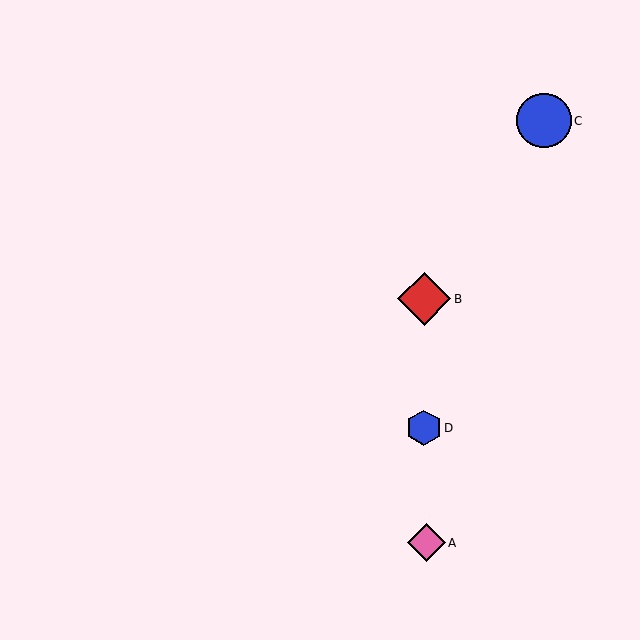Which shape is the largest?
The blue circle (labeled C) is the largest.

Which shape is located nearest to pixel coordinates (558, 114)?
The blue circle (labeled C) at (544, 121) is nearest to that location.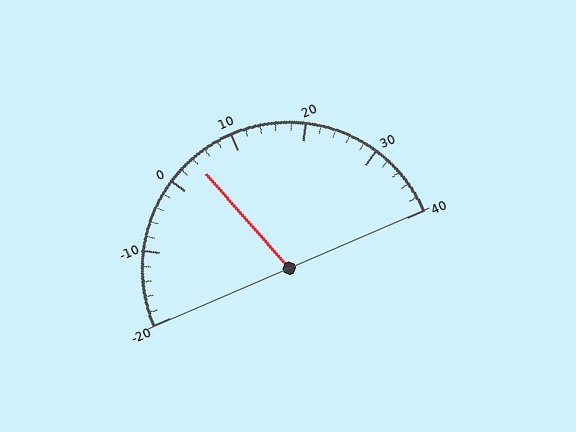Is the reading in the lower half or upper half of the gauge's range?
The reading is in the lower half of the range (-20 to 40).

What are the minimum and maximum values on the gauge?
The gauge ranges from -20 to 40.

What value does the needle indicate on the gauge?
The needle indicates approximately 4.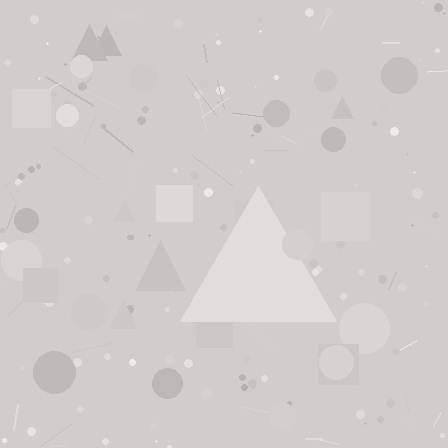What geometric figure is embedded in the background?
A triangle is embedded in the background.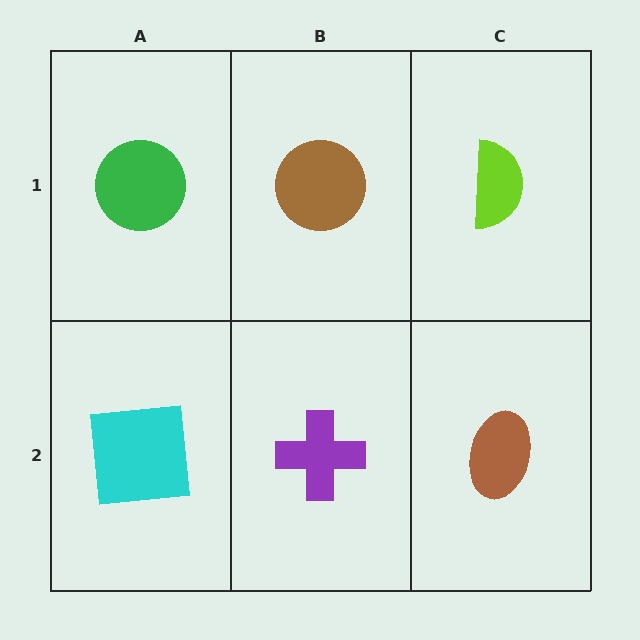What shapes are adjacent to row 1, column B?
A purple cross (row 2, column B), a green circle (row 1, column A), a lime semicircle (row 1, column C).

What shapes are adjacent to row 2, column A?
A green circle (row 1, column A), a purple cross (row 2, column B).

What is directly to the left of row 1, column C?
A brown circle.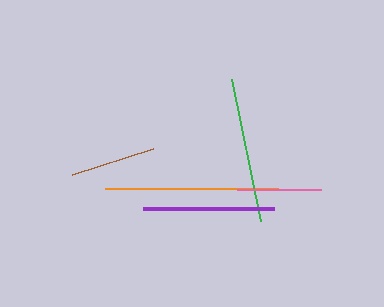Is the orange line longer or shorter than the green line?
The orange line is longer than the green line.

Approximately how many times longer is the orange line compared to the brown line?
The orange line is approximately 2.0 times the length of the brown line.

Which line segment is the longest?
The orange line is the longest at approximately 172 pixels.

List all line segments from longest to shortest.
From longest to shortest: orange, green, purple, brown, pink.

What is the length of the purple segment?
The purple segment is approximately 130 pixels long.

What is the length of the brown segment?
The brown segment is approximately 85 pixels long.